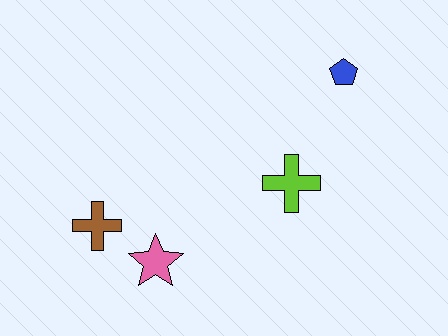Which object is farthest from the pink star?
The blue pentagon is farthest from the pink star.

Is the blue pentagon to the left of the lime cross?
No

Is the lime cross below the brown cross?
No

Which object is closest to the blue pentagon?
The lime cross is closest to the blue pentagon.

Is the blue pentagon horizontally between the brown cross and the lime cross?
No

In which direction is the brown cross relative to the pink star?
The brown cross is to the left of the pink star.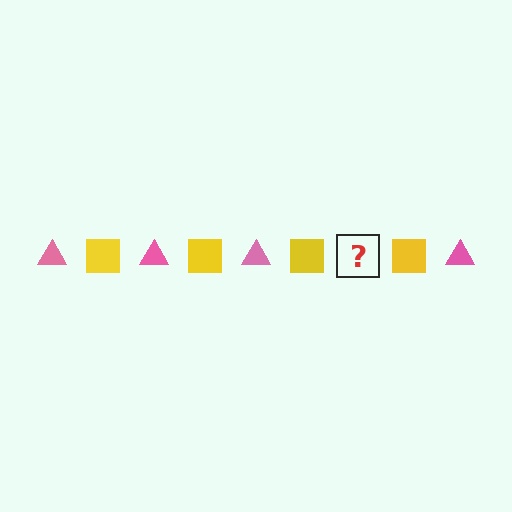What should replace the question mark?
The question mark should be replaced with a pink triangle.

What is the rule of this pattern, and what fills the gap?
The rule is that the pattern alternates between pink triangle and yellow square. The gap should be filled with a pink triangle.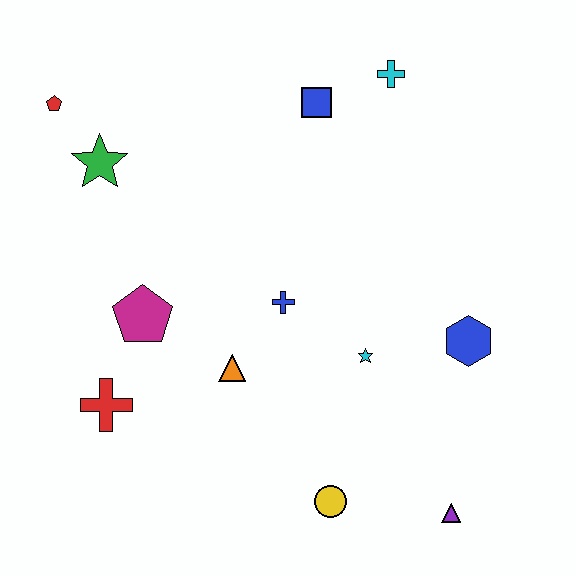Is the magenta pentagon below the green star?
Yes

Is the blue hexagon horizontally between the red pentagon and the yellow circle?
No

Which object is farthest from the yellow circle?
The red pentagon is farthest from the yellow circle.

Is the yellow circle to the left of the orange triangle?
No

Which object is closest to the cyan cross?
The blue square is closest to the cyan cross.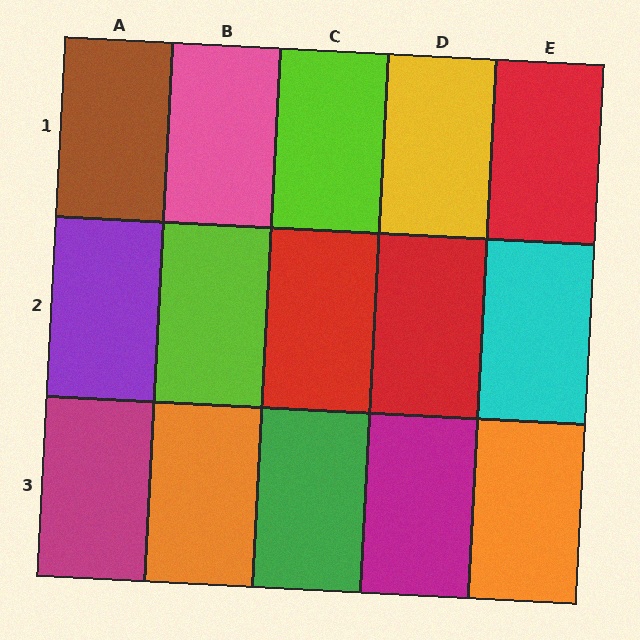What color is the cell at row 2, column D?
Red.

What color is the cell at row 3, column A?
Magenta.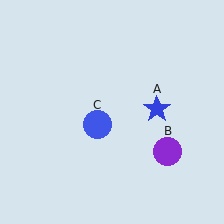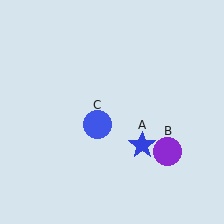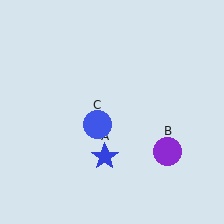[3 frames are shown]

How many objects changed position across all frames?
1 object changed position: blue star (object A).